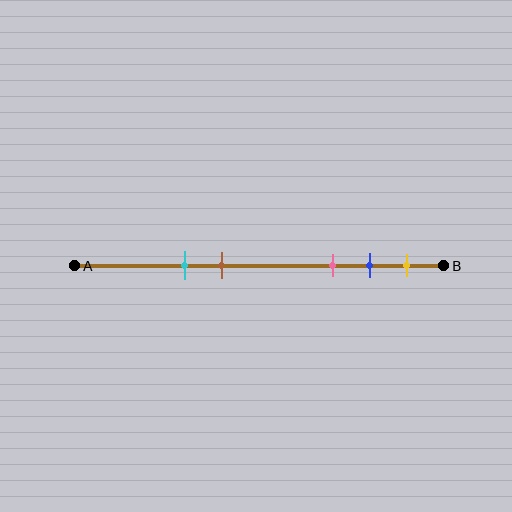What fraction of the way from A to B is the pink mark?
The pink mark is approximately 70% (0.7) of the way from A to B.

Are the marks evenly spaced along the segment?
No, the marks are not evenly spaced.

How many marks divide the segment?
There are 5 marks dividing the segment.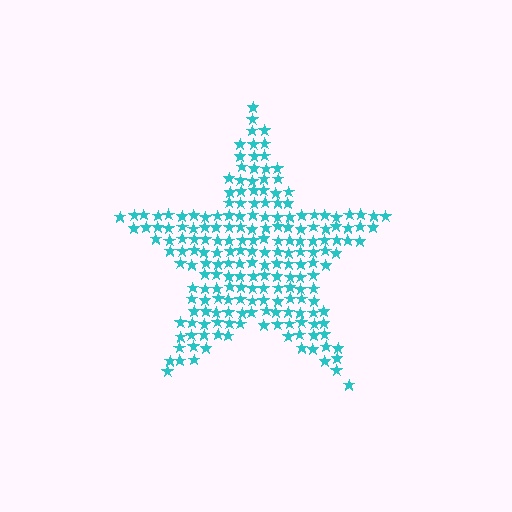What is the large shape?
The large shape is a star.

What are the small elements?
The small elements are stars.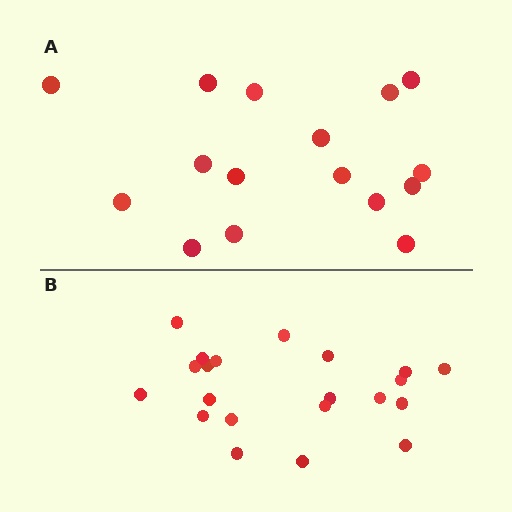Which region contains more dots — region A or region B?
Region B (the bottom region) has more dots.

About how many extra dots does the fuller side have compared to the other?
Region B has about 5 more dots than region A.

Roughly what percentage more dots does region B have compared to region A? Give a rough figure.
About 30% more.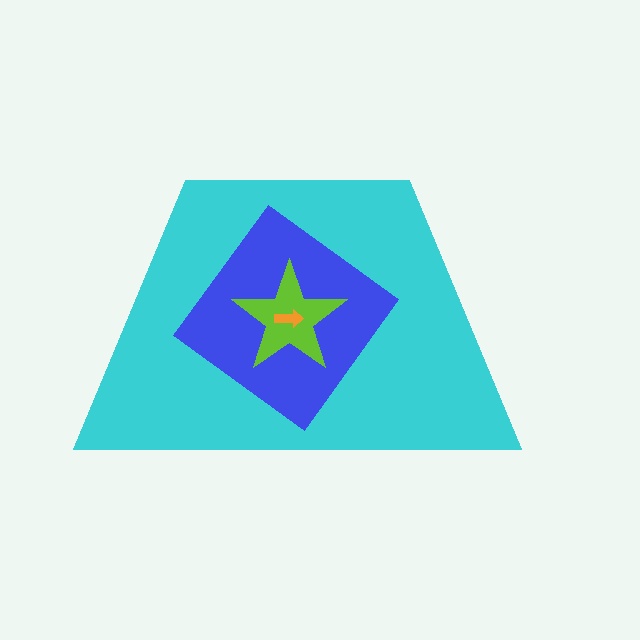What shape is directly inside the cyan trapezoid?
The blue diamond.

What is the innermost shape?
The orange arrow.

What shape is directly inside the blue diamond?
The lime star.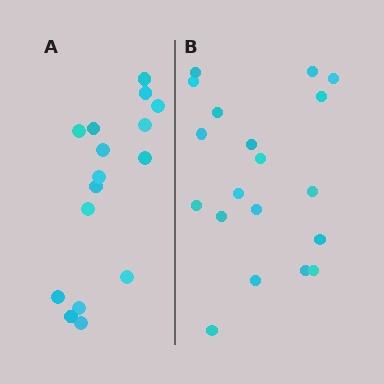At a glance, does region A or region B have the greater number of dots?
Region B (the right region) has more dots.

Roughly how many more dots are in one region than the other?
Region B has just a few more — roughly 2 or 3 more dots than region A.